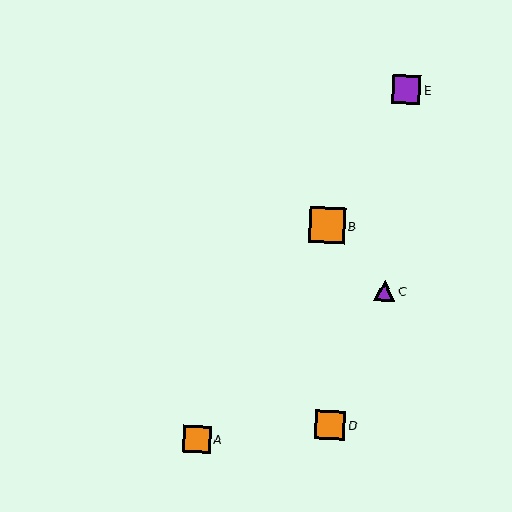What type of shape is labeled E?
Shape E is a purple square.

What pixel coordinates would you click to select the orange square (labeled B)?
Click at (327, 225) to select the orange square B.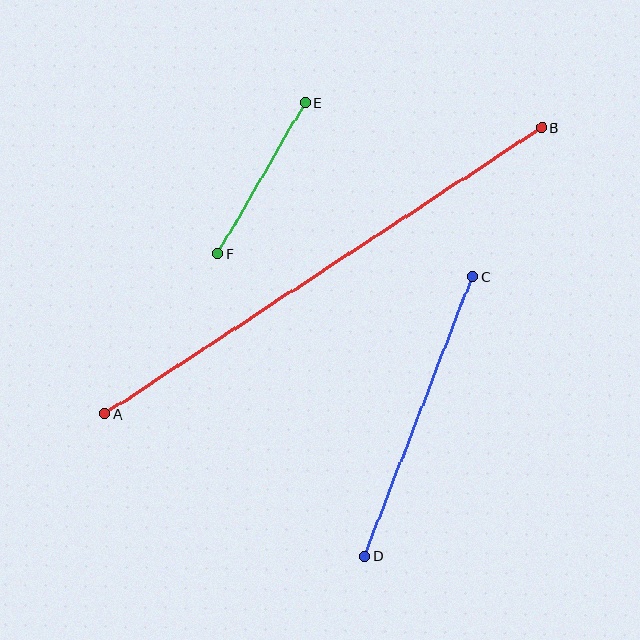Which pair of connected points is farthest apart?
Points A and B are farthest apart.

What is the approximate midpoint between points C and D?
The midpoint is at approximately (419, 416) pixels.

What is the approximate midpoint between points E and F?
The midpoint is at approximately (261, 178) pixels.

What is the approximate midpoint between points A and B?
The midpoint is at approximately (323, 271) pixels.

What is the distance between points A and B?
The distance is approximately 522 pixels.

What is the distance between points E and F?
The distance is approximately 175 pixels.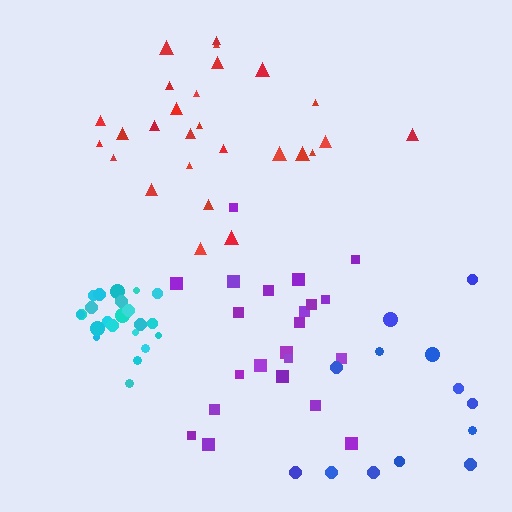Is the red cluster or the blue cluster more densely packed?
Red.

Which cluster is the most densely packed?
Cyan.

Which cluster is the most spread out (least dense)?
Blue.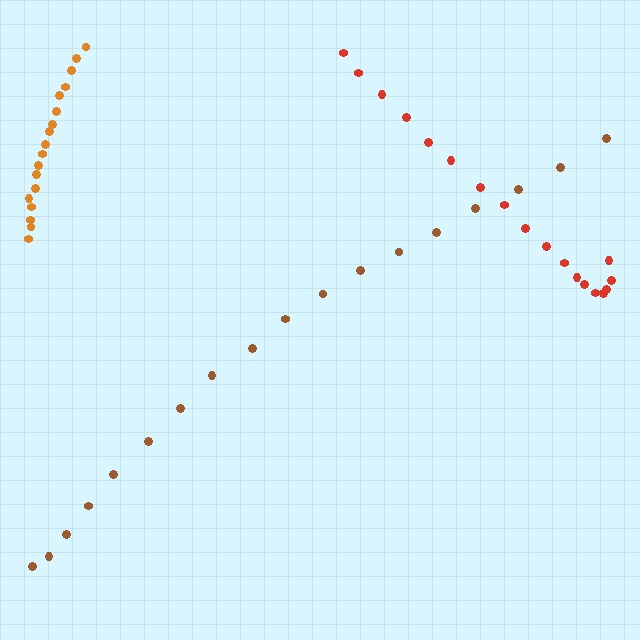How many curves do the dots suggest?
There are 3 distinct paths.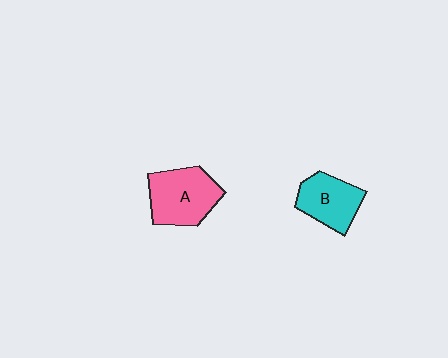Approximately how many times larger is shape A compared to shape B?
Approximately 1.3 times.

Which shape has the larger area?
Shape A (pink).